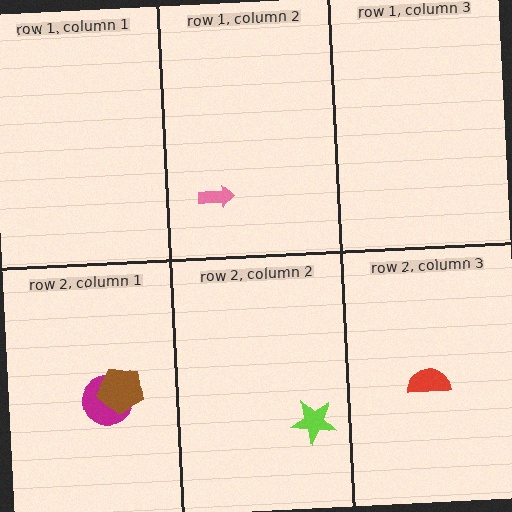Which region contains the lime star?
The row 2, column 2 region.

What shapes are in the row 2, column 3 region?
The red semicircle.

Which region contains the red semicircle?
The row 2, column 3 region.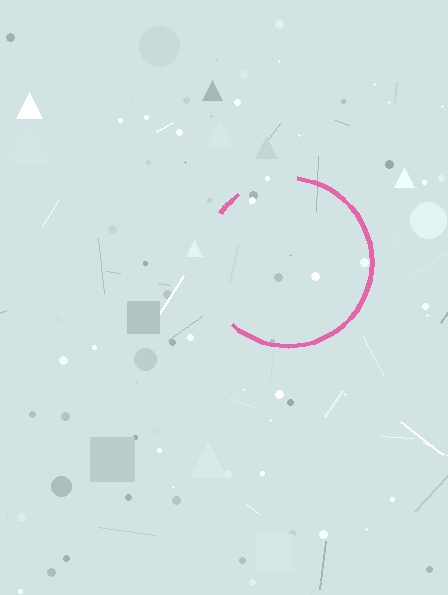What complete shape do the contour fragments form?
The contour fragments form a circle.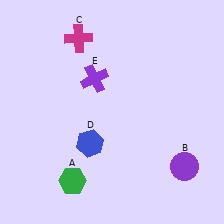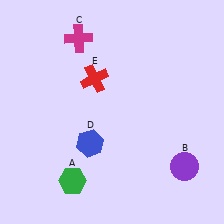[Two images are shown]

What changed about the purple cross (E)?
In Image 1, E is purple. In Image 2, it changed to red.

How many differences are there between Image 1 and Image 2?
There is 1 difference between the two images.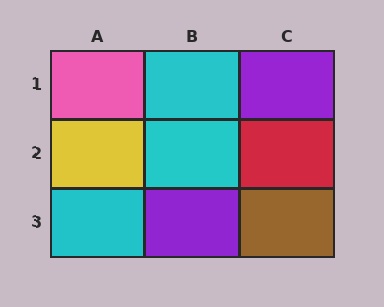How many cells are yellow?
1 cell is yellow.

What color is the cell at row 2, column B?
Cyan.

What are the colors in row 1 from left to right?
Pink, cyan, purple.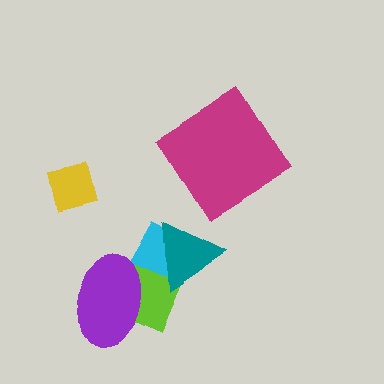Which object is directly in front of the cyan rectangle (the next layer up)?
The lime diamond is directly in front of the cyan rectangle.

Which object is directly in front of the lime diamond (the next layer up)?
The purple ellipse is directly in front of the lime diamond.